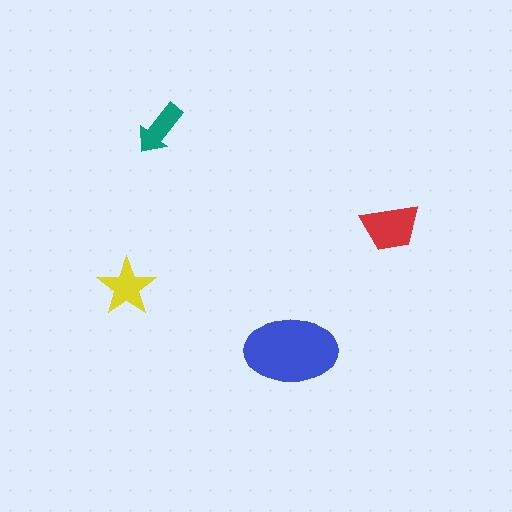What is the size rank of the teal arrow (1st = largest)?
4th.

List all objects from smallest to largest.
The teal arrow, the yellow star, the red trapezoid, the blue ellipse.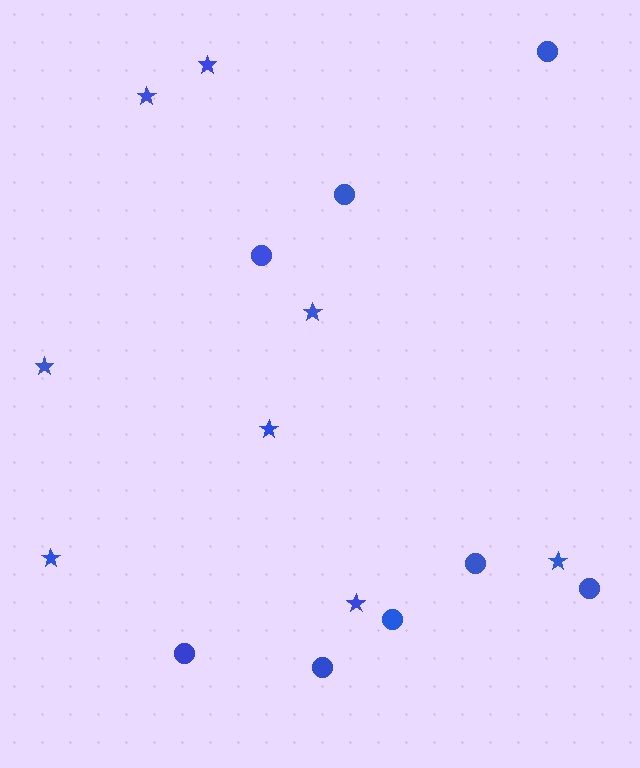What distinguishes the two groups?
There are 2 groups: one group of stars (8) and one group of circles (8).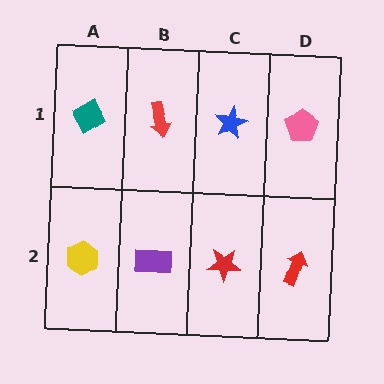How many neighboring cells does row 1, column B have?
3.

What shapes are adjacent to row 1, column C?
A red star (row 2, column C), a red arrow (row 1, column B), a pink pentagon (row 1, column D).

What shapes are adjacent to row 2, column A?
A teal diamond (row 1, column A), a purple rectangle (row 2, column B).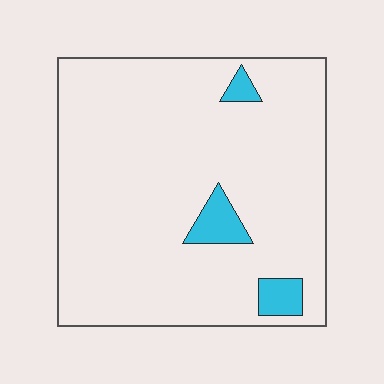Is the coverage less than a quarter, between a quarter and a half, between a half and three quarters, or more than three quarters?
Less than a quarter.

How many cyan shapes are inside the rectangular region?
3.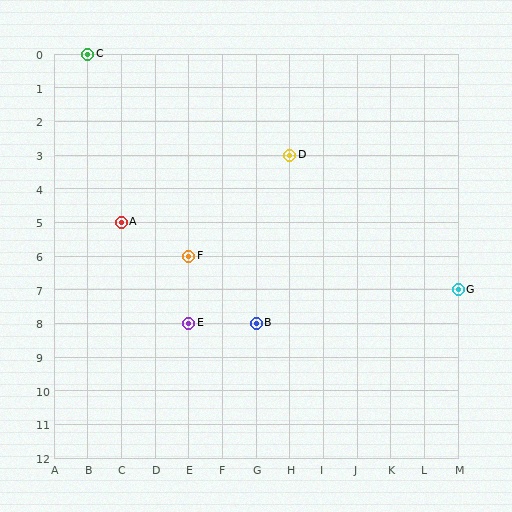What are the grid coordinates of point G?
Point G is at grid coordinates (M, 7).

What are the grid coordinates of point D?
Point D is at grid coordinates (H, 3).